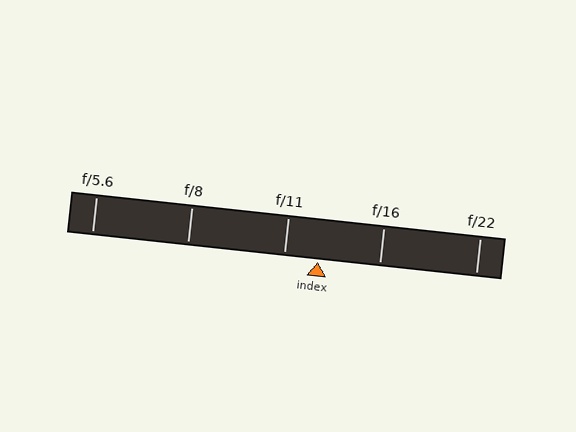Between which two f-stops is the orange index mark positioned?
The index mark is between f/11 and f/16.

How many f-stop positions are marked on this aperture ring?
There are 5 f-stop positions marked.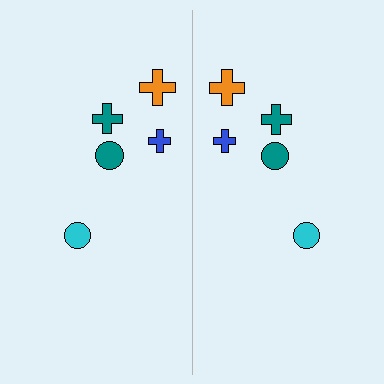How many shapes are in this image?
There are 10 shapes in this image.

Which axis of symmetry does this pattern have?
The pattern has a vertical axis of symmetry running through the center of the image.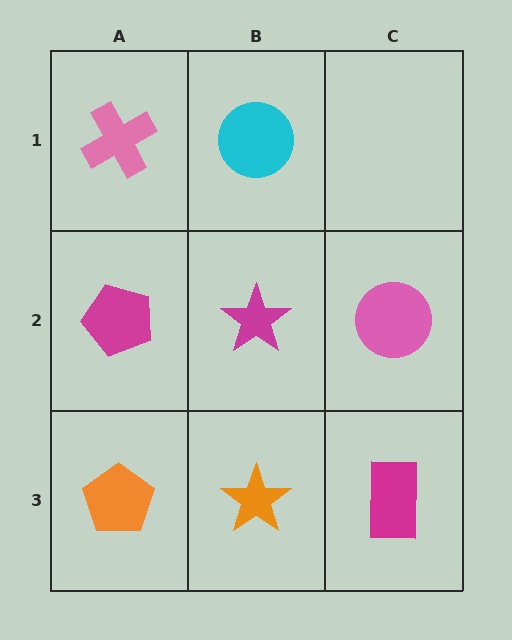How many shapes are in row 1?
2 shapes.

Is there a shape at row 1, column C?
No, that cell is empty.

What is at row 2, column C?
A pink circle.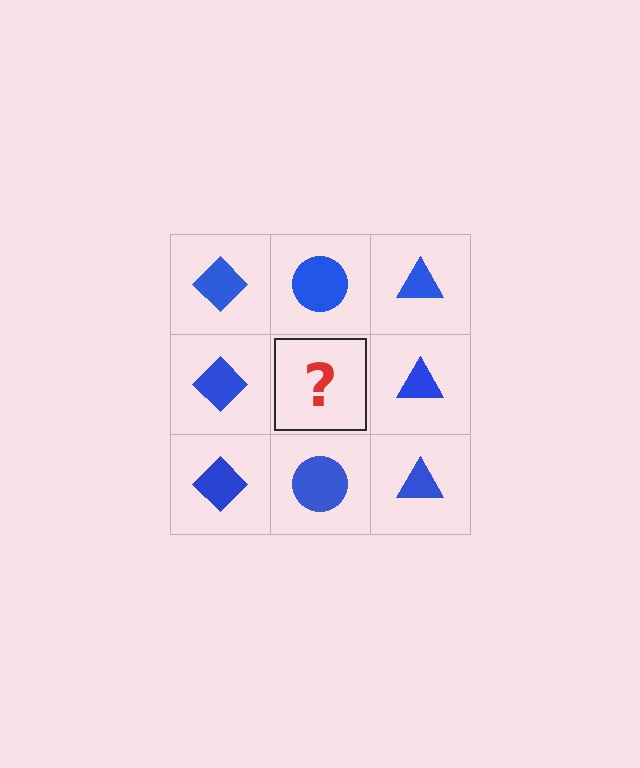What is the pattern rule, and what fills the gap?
The rule is that each column has a consistent shape. The gap should be filled with a blue circle.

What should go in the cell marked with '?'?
The missing cell should contain a blue circle.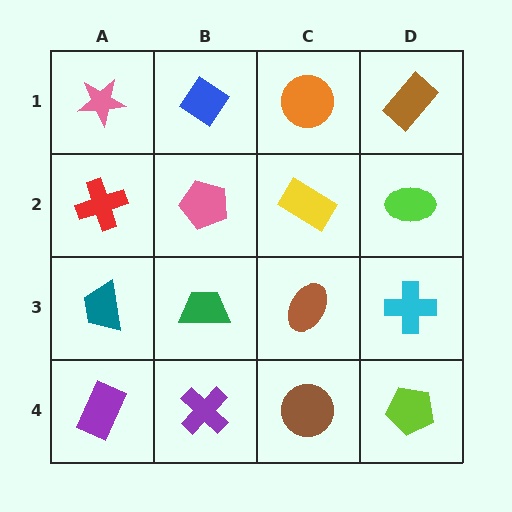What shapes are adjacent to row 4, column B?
A green trapezoid (row 3, column B), a purple rectangle (row 4, column A), a brown circle (row 4, column C).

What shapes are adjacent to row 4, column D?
A cyan cross (row 3, column D), a brown circle (row 4, column C).